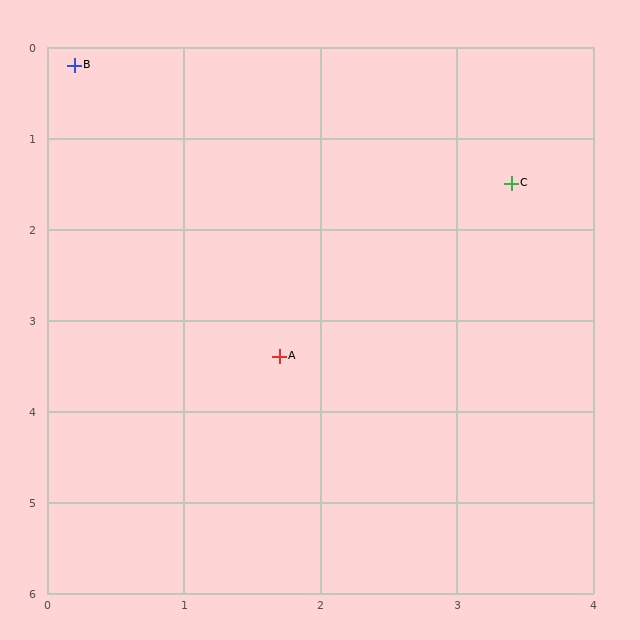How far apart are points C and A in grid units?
Points C and A are about 2.5 grid units apart.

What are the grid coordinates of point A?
Point A is at approximately (1.7, 3.4).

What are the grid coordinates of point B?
Point B is at approximately (0.2, 0.2).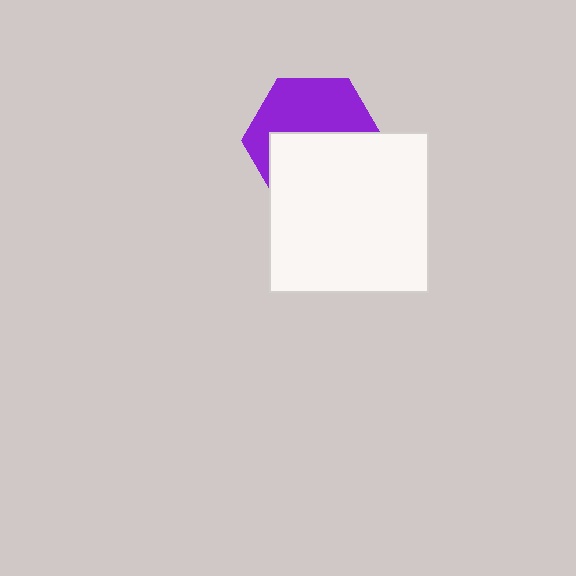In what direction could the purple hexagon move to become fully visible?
The purple hexagon could move up. That would shift it out from behind the white square entirely.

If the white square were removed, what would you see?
You would see the complete purple hexagon.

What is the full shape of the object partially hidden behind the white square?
The partially hidden object is a purple hexagon.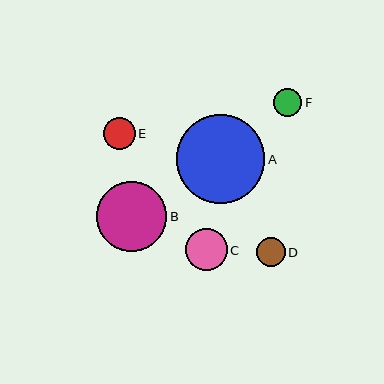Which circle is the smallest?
Circle D is the smallest with a size of approximately 29 pixels.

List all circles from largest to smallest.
From largest to smallest: A, B, C, E, F, D.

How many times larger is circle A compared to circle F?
Circle A is approximately 3.1 times the size of circle F.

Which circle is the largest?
Circle A is the largest with a size of approximately 88 pixels.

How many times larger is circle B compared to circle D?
Circle B is approximately 2.5 times the size of circle D.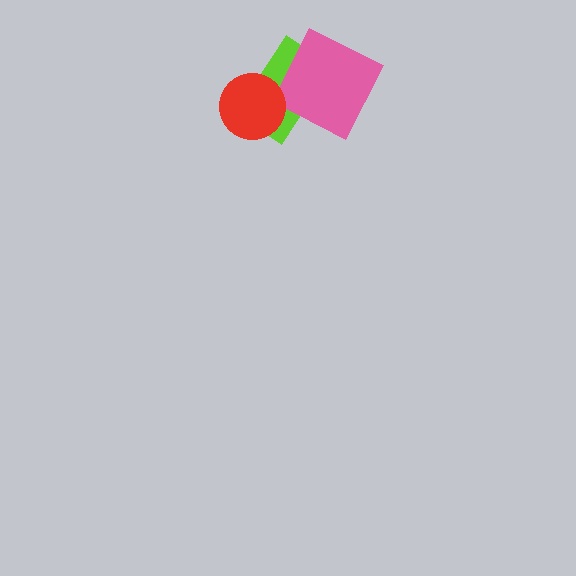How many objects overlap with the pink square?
1 object overlaps with the pink square.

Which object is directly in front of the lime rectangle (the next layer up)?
The pink square is directly in front of the lime rectangle.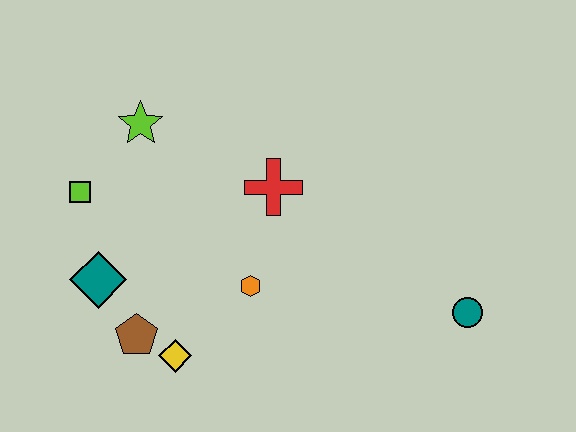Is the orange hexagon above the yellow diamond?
Yes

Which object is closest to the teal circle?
The orange hexagon is closest to the teal circle.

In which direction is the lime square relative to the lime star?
The lime square is below the lime star.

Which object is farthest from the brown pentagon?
The teal circle is farthest from the brown pentagon.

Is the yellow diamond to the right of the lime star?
Yes